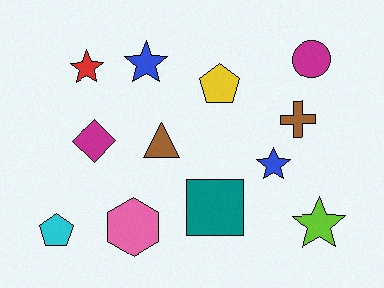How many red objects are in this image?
There is 1 red object.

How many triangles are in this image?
There is 1 triangle.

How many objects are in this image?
There are 12 objects.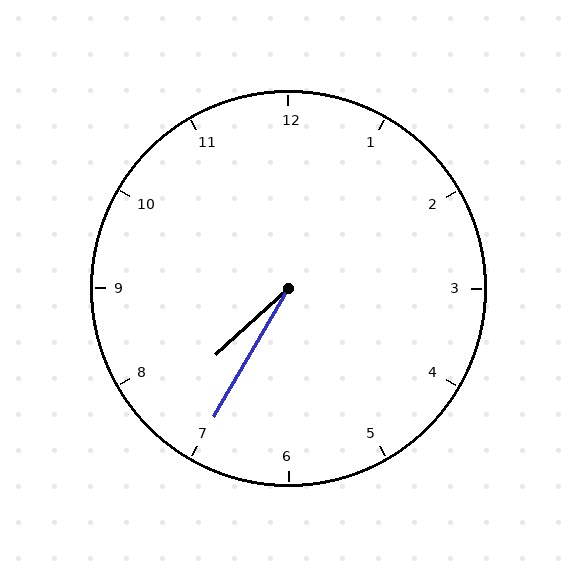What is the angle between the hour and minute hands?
Approximately 18 degrees.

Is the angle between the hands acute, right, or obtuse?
It is acute.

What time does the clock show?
7:35.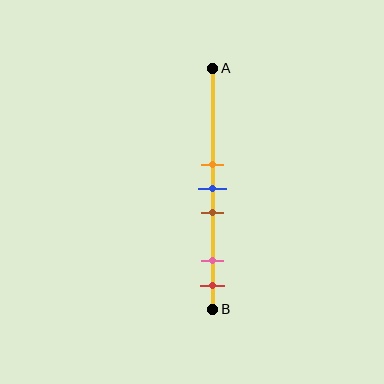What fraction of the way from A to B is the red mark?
The red mark is approximately 90% (0.9) of the way from A to B.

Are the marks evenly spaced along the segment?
No, the marks are not evenly spaced.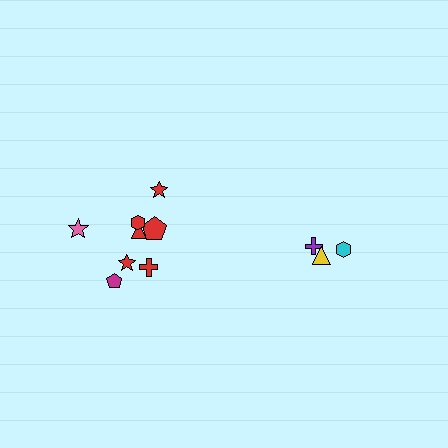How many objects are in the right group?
There are 3 objects.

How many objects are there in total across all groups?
There are 11 objects.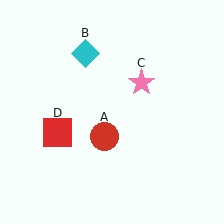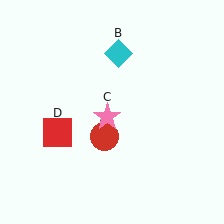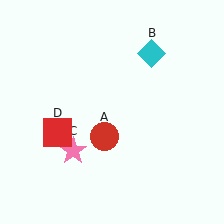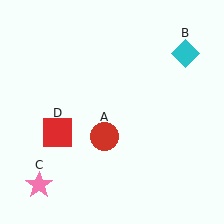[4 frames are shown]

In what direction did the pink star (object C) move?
The pink star (object C) moved down and to the left.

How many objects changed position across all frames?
2 objects changed position: cyan diamond (object B), pink star (object C).